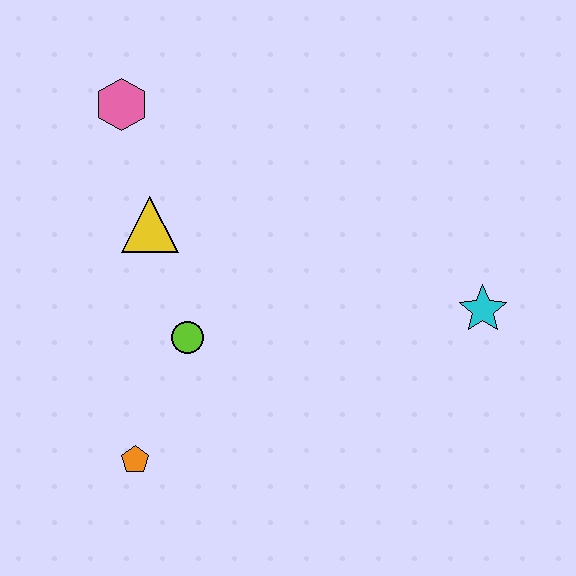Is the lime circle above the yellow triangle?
No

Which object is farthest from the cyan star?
The pink hexagon is farthest from the cyan star.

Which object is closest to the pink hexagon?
The yellow triangle is closest to the pink hexagon.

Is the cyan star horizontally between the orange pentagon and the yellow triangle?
No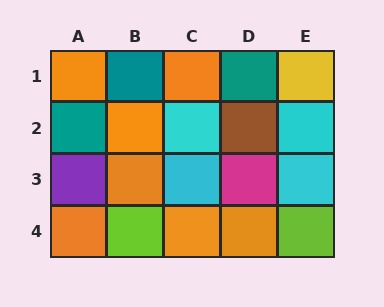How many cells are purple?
1 cell is purple.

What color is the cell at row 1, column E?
Yellow.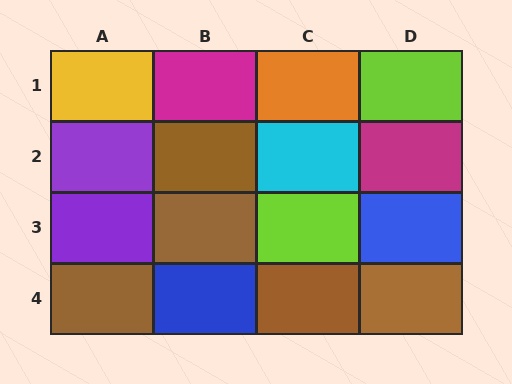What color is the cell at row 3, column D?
Blue.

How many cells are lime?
2 cells are lime.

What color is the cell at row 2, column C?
Cyan.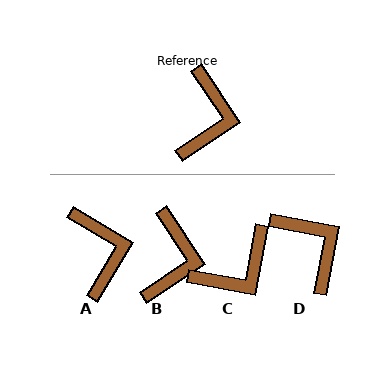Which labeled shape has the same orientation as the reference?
B.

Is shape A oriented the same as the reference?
No, it is off by about 25 degrees.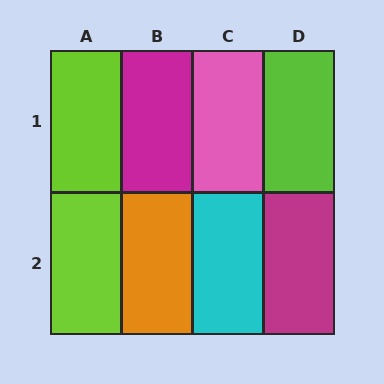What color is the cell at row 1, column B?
Magenta.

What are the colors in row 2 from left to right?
Lime, orange, cyan, magenta.